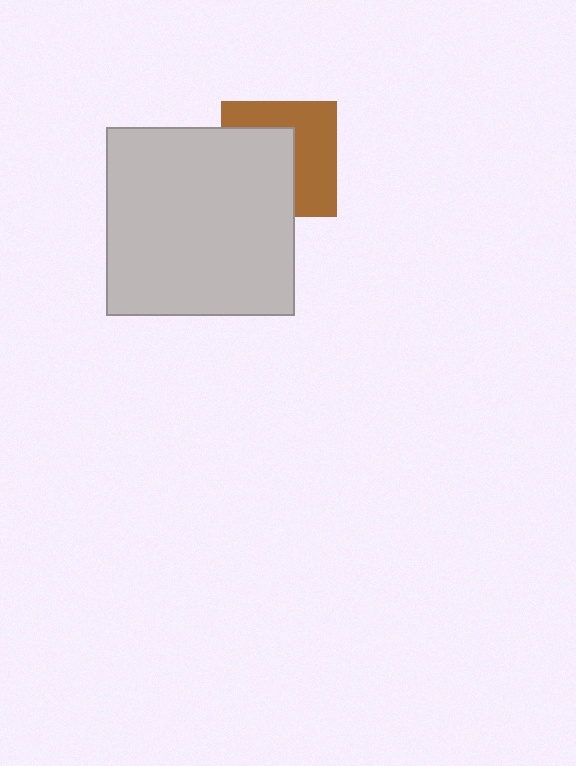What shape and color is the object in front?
The object in front is a light gray square.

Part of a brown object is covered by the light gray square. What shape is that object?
It is a square.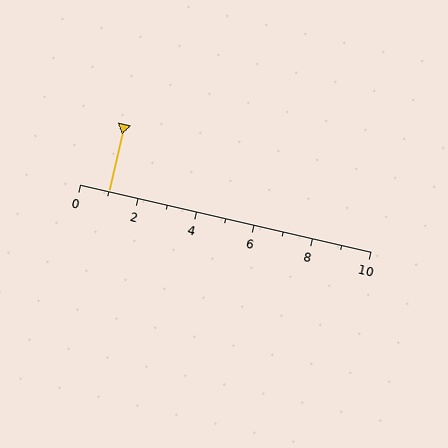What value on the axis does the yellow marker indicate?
The marker indicates approximately 1.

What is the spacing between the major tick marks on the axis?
The major ticks are spaced 2 apart.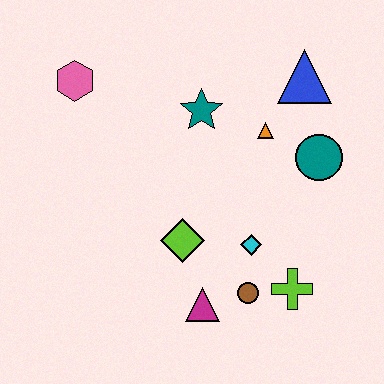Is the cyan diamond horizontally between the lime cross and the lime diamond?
Yes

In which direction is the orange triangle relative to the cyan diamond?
The orange triangle is above the cyan diamond.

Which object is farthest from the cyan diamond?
The pink hexagon is farthest from the cyan diamond.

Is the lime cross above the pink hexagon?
No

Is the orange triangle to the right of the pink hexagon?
Yes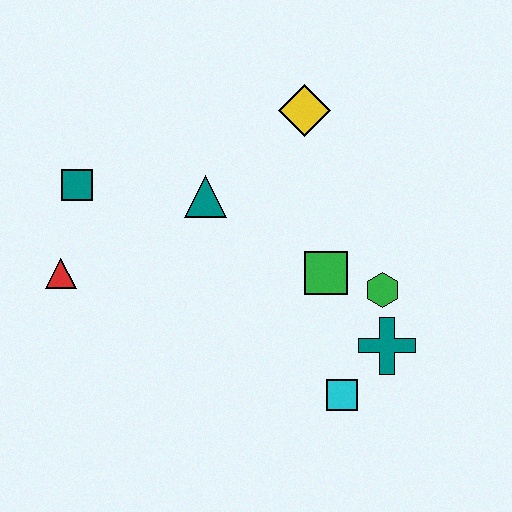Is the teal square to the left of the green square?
Yes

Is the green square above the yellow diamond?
No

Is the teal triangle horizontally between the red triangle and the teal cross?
Yes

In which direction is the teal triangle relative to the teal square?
The teal triangle is to the right of the teal square.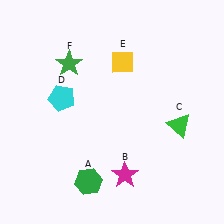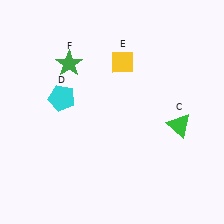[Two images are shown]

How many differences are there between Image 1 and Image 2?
There are 2 differences between the two images.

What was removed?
The magenta star (B), the green hexagon (A) were removed in Image 2.